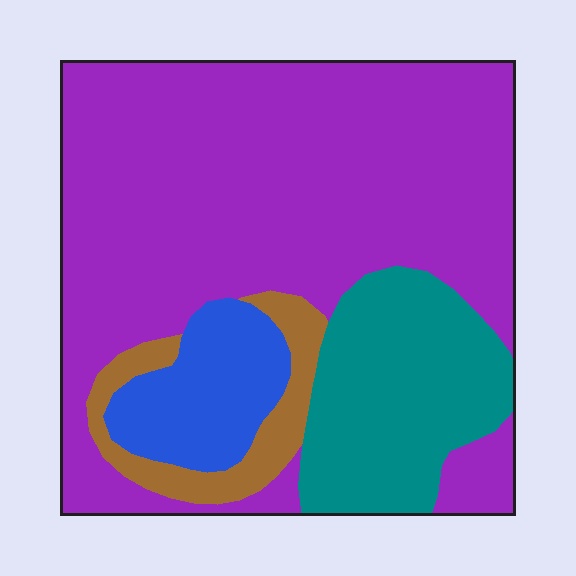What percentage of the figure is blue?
Blue covers around 10% of the figure.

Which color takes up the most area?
Purple, at roughly 65%.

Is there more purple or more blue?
Purple.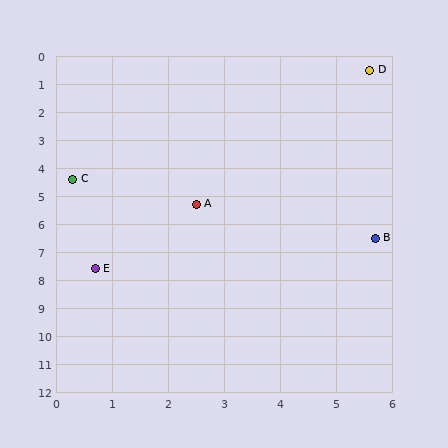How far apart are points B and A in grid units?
Points B and A are about 3.4 grid units apart.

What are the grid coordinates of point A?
Point A is at approximately (2.5, 5.3).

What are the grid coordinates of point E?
Point E is at approximately (0.7, 7.6).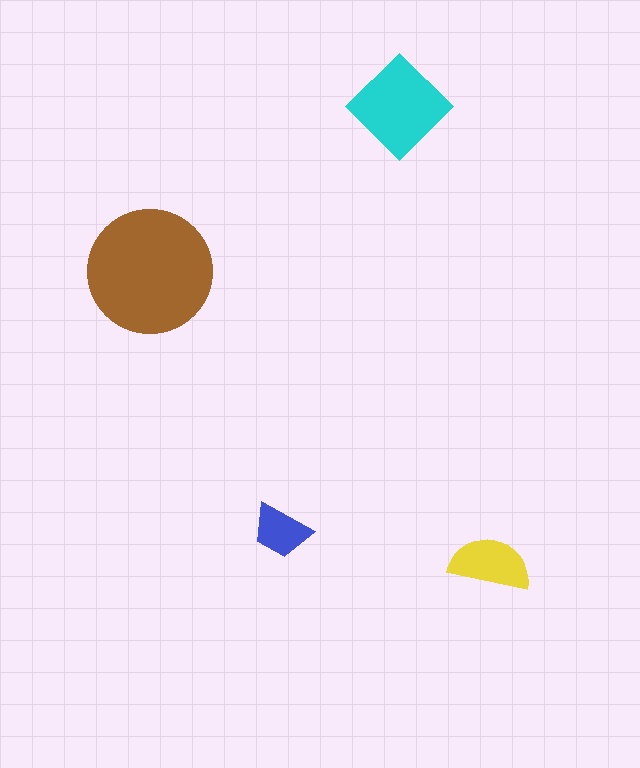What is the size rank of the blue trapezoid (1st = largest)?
4th.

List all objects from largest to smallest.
The brown circle, the cyan diamond, the yellow semicircle, the blue trapezoid.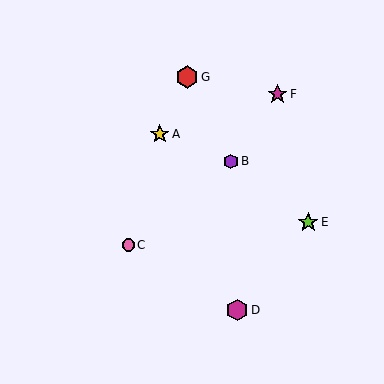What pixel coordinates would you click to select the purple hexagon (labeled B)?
Click at (231, 161) to select the purple hexagon B.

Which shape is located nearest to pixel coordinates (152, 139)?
The yellow star (labeled A) at (160, 134) is nearest to that location.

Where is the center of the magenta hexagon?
The center of the magenta hexagon is at (237, 310).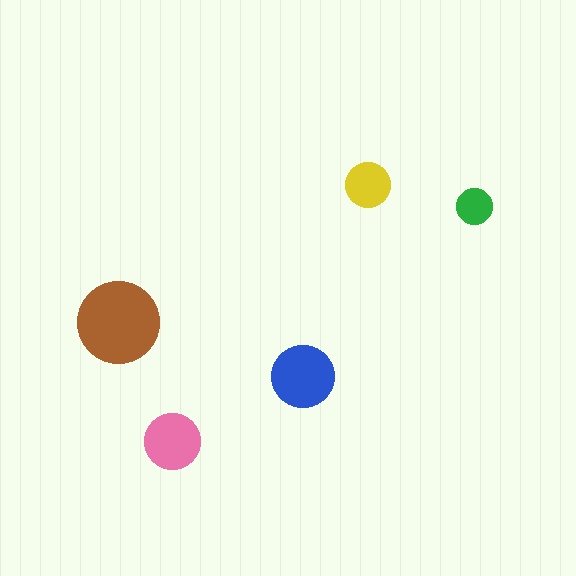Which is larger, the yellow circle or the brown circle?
The brown one.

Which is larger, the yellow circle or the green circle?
The yellow one.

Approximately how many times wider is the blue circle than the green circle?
About 1.5 times wider.